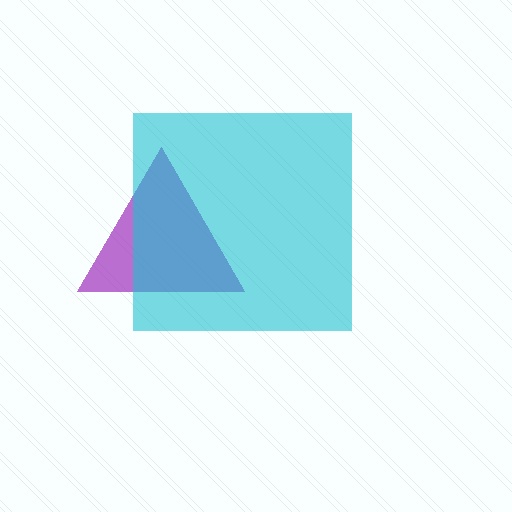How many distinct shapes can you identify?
There are 2 distinct shapes: a purple triangle, a cyan square.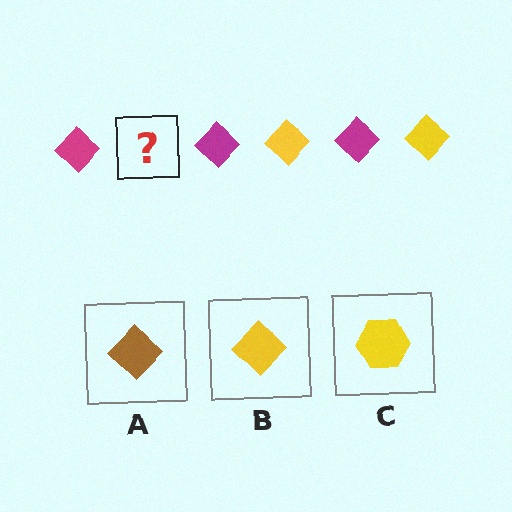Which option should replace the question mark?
Option B.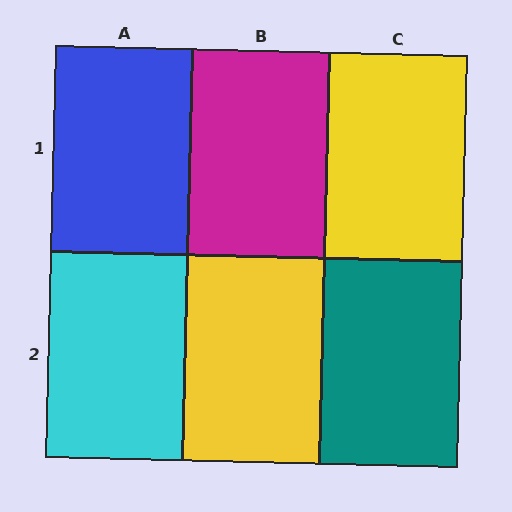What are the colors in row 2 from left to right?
Cyan, yellow, teal.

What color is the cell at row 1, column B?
Magenta.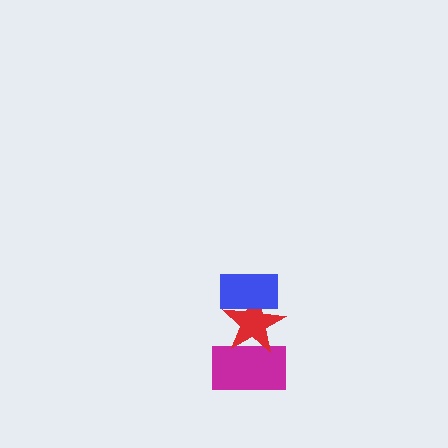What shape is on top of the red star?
The blue rectangle is on top of the red star.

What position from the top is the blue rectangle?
The blue rectangle is 1st from the top.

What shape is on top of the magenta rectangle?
The red star is on top of the magenta rectangle.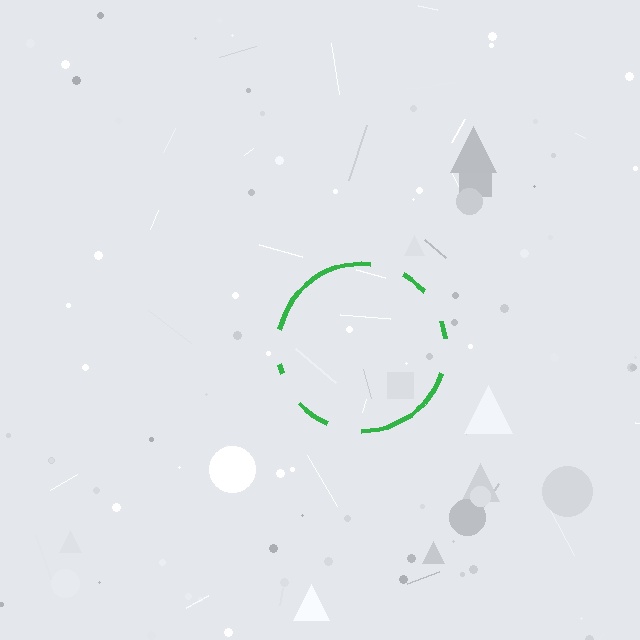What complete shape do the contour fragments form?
The contour fragments form a circle.